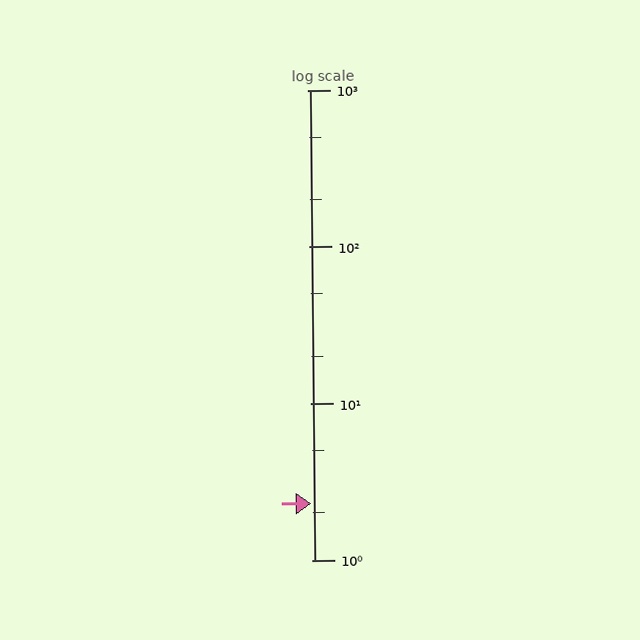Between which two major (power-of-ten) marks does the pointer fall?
The pointer is between 1 and 10.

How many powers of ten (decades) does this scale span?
The scale spans 3 decades, from 1 to 1000.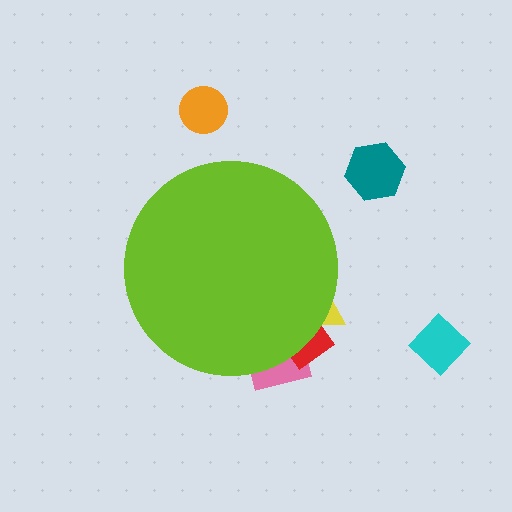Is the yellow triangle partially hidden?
Yes, the yellow triangle is partially hidden behind the lime circle.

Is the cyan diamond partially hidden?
No, the cyan diamond is fully visible.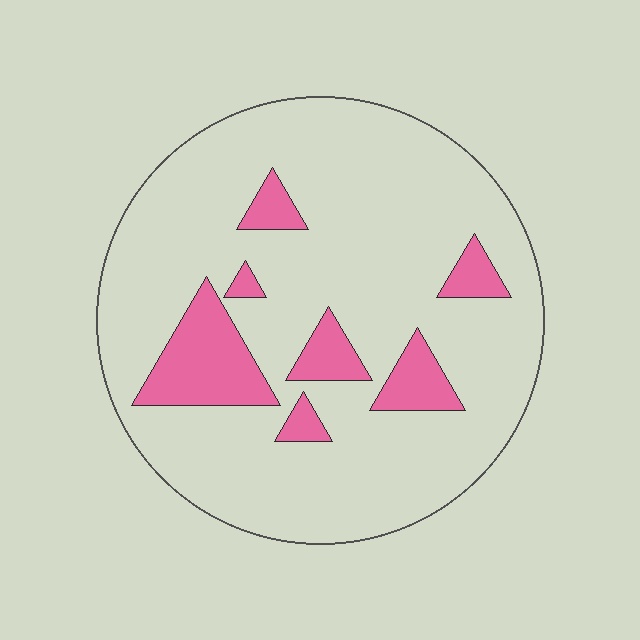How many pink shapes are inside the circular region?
7.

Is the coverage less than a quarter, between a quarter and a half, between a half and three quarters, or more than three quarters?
Less than a quarter.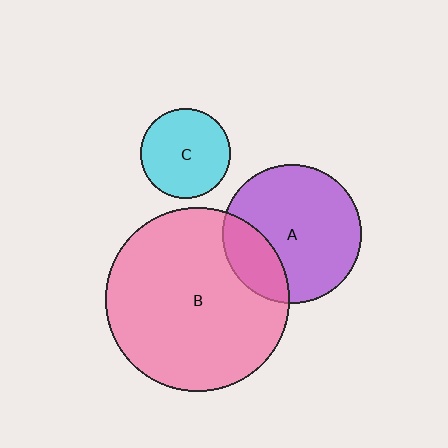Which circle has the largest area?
Circle B (pink).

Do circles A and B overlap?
Yes.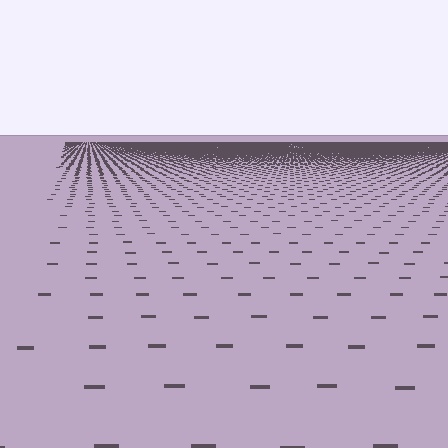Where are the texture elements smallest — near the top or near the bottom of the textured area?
Near the top.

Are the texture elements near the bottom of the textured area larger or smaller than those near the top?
Larger. Near the bottom, elements are closer to the viewer and appear at a bigger on-screen size.